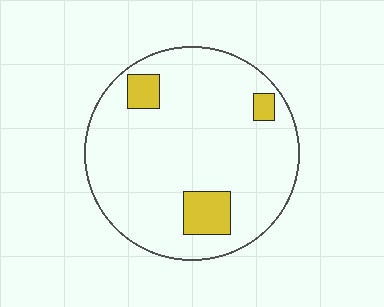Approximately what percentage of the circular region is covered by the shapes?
Approximately 10%.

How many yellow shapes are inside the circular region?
3.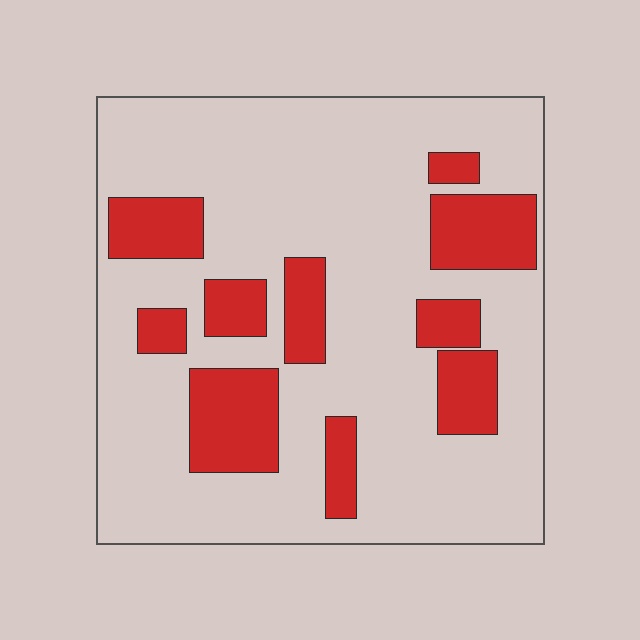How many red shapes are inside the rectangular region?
10.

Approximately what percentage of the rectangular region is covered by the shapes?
Approximately 25%.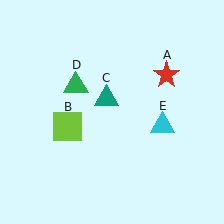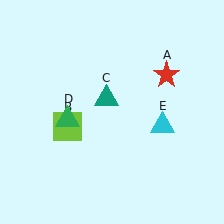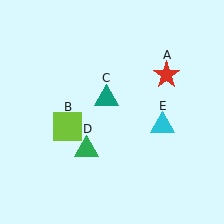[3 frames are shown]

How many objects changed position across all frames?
1 object changed position: green triangle (object D).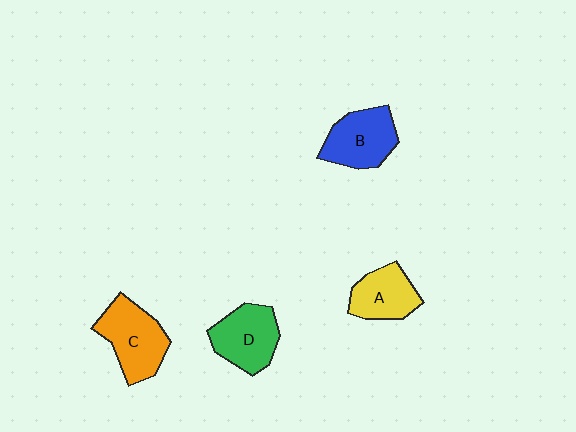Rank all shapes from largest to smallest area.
From largest to smallest: C (orange), B (blue), D (green), A (yellow).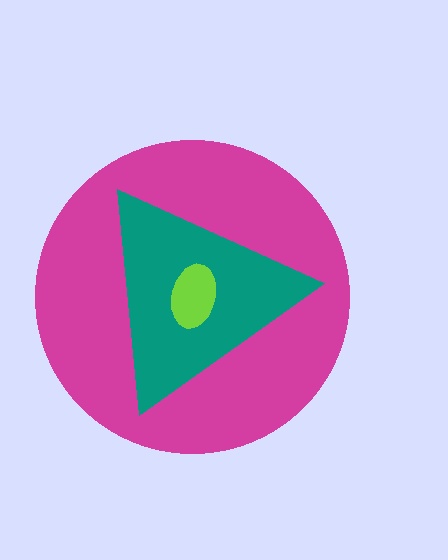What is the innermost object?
The lime ellipse.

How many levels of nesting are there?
3.